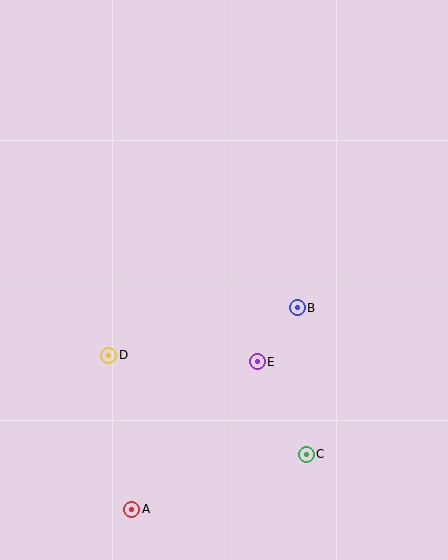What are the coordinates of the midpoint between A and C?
The midpoint between A and C is at (219, 482).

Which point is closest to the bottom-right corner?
Point C is closest to the bottom-right corner.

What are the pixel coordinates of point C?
Point C is at (306, 454).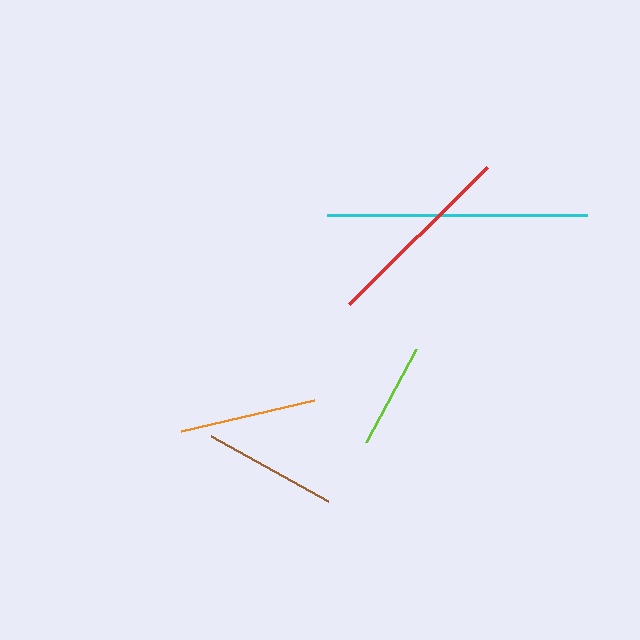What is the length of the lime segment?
The lime segment is approximately 106 pixels long.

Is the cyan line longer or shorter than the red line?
The cyan line is longer than the red line.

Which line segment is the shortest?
The lime line is the shortest at approximately 106 pixels.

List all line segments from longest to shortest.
From longest to shortest: cyan, red, orange, brown, lime.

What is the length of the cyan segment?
The cyan segment is approximately 260 pixels long.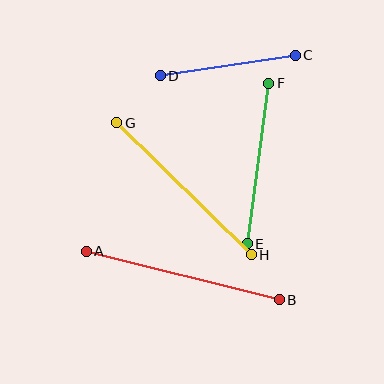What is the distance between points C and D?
The distance is approximately 137 pixels.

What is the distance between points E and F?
The distance is approximately 162 pixels.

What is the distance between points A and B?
The distance is approximately 199 pixels.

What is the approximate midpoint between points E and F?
The midpoint is at approximately (258, 164) pixels.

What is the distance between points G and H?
The distance is approximately 189 pixels.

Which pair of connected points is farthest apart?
Points A and B are farthest apart.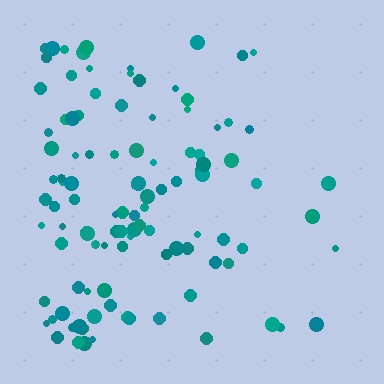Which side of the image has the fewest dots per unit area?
The right.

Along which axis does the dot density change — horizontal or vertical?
Horizontal.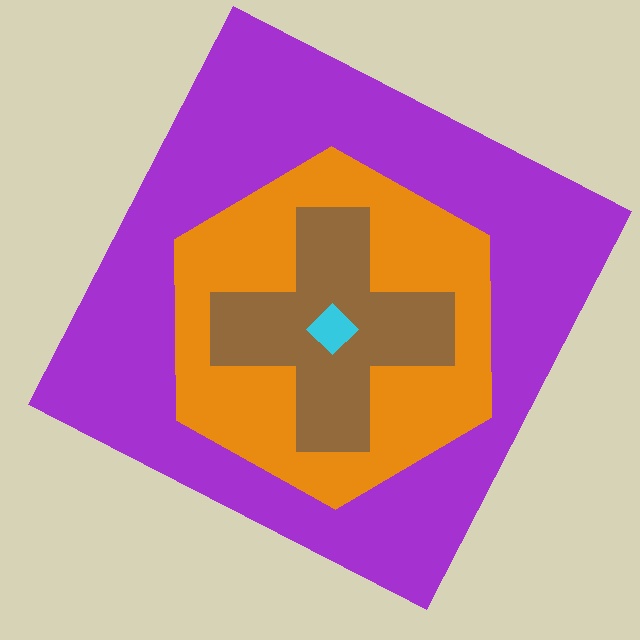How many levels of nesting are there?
4.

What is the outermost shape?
The purple square.